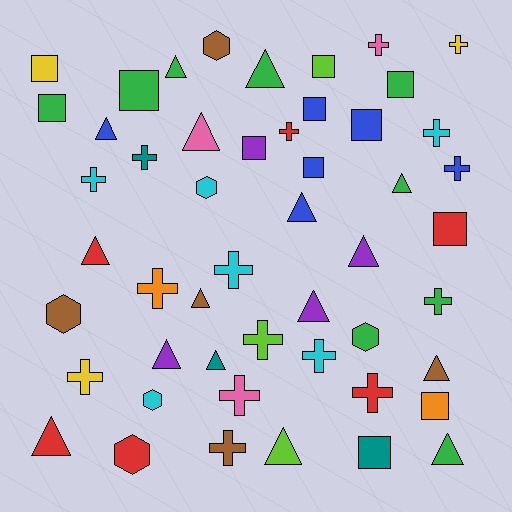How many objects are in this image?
There are 50 objects.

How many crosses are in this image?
There are 16 crosses.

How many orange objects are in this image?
There are 2 orange objects.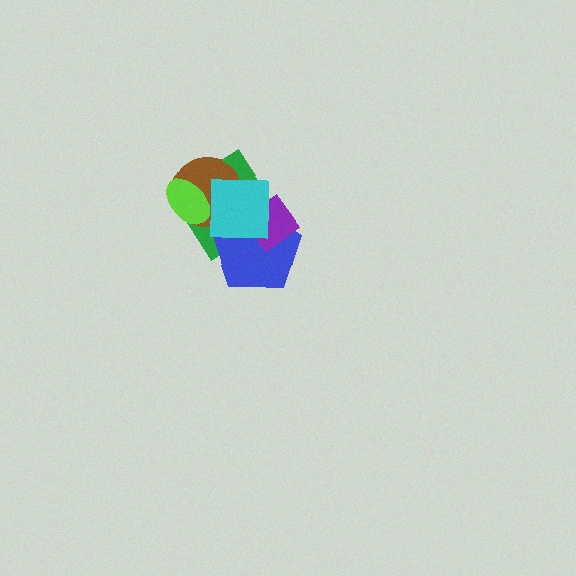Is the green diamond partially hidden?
Yes, it is partially covered by another shape.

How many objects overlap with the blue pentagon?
3 objects overlap with the blue pentagon.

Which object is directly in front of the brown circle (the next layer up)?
The cyan square is directly in front of the brown circle.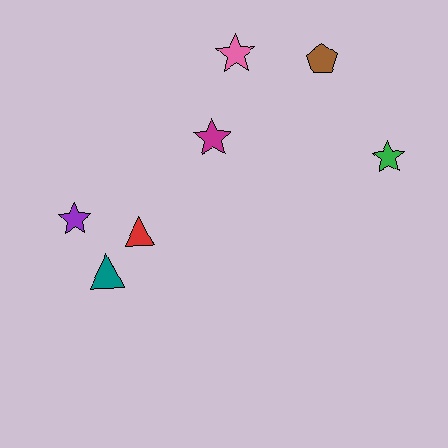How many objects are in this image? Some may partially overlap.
There are 7 objects.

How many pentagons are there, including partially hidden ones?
There is 1 pentagon.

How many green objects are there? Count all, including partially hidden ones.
There is 1 green object.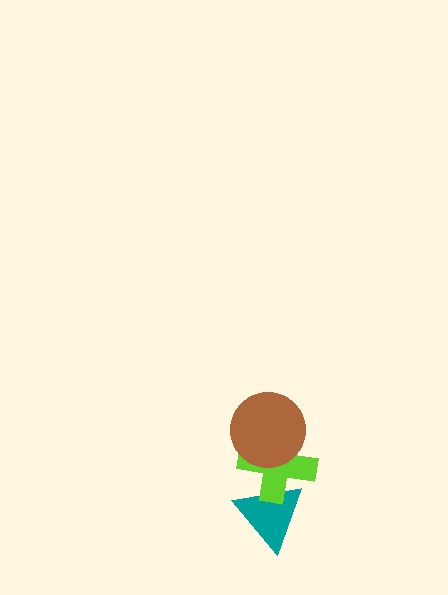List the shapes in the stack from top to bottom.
From top to bottom: the brown circle, the lime cross, the teal triangle.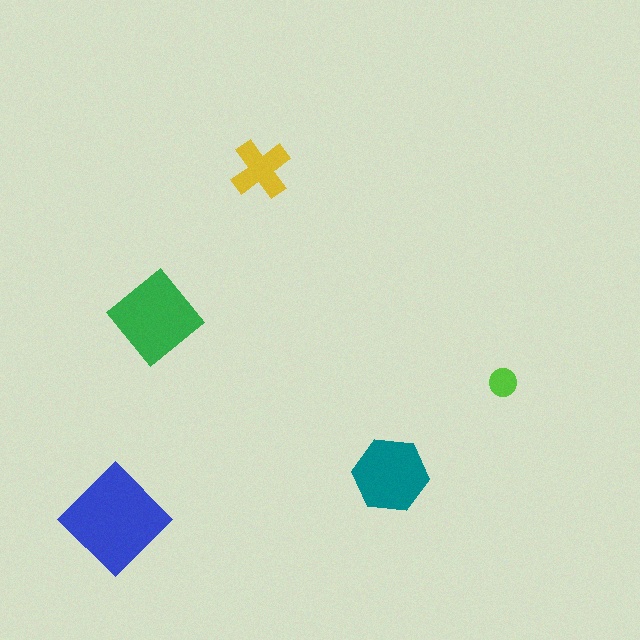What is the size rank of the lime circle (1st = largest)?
5th.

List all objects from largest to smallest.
The blue diamond, the green diamond, the teal hexagon, the yellow cross, the lime circle.